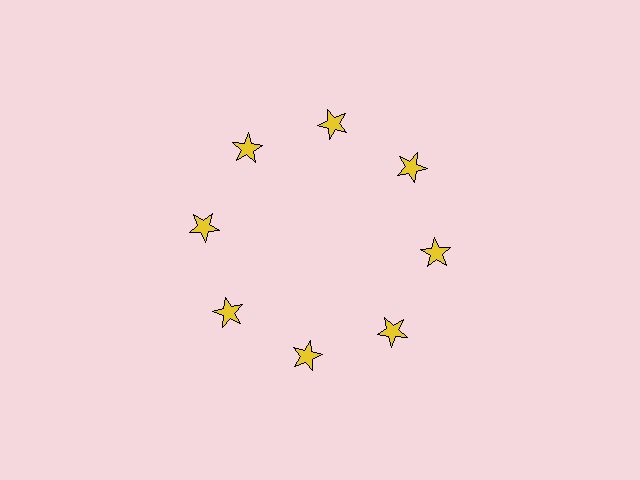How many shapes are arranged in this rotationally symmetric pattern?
There are 8 shapes, arranged in 8 groups of 1.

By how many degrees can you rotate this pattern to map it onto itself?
The pattern maps onto itself every 45 degrees of rotation.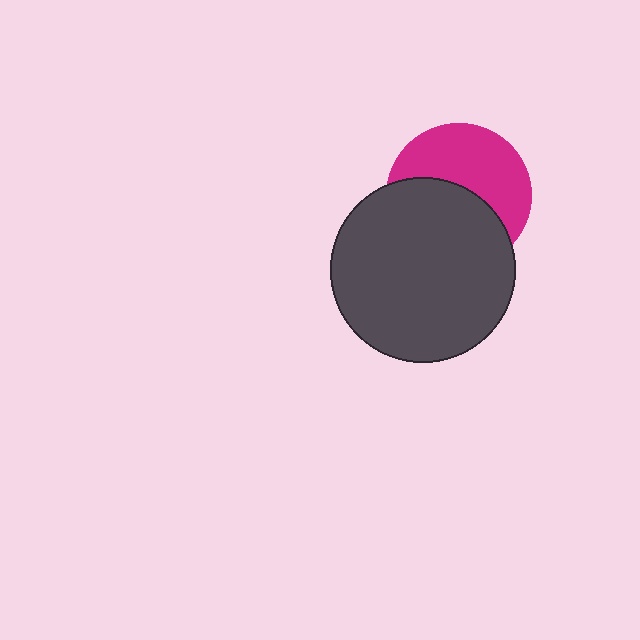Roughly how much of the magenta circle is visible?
About half of it is visible (roughly 50%).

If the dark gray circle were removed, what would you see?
You would see the complete magenta circle.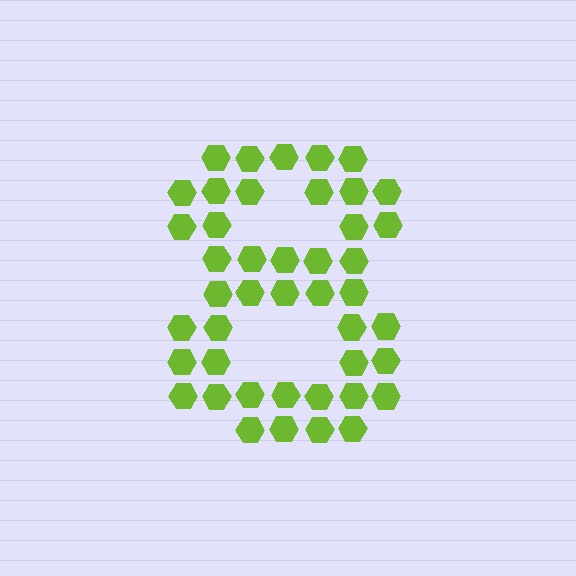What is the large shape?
The large shape is the digit 8.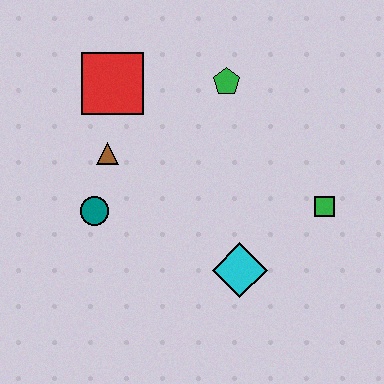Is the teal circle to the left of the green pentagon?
Yes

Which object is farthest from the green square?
The red square is farthest from the green square.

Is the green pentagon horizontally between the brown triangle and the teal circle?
No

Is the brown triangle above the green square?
Yes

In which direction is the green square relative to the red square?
The green square is to the right of the red square.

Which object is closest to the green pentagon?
The red square is closest to the green pentagon.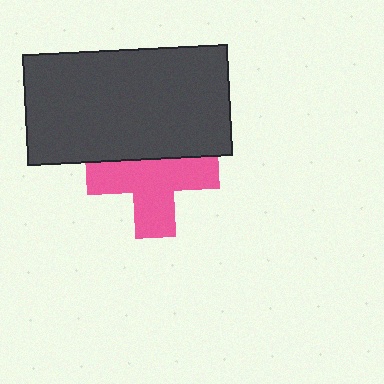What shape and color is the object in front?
The object in front is a dark gray rectangle.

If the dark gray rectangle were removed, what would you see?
You would see the complete pink cross.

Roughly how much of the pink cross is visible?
Most of it is visible (roughly 67%).